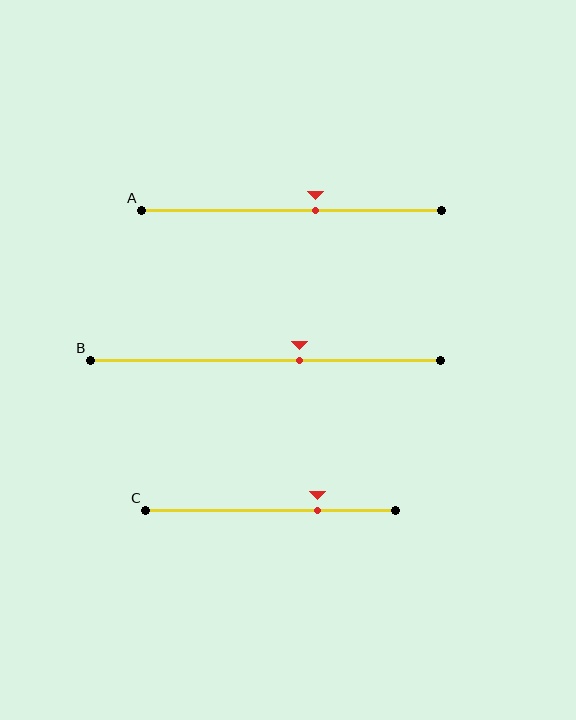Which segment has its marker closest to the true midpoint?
Segment A has its marker closest to the true midpoint.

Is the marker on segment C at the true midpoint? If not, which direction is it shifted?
No, the marker on segment C is shifted to the right by about 19% of the segment length.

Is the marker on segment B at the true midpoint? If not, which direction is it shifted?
No, the marker on segment B is shifted to the right by about 10% of the segment length.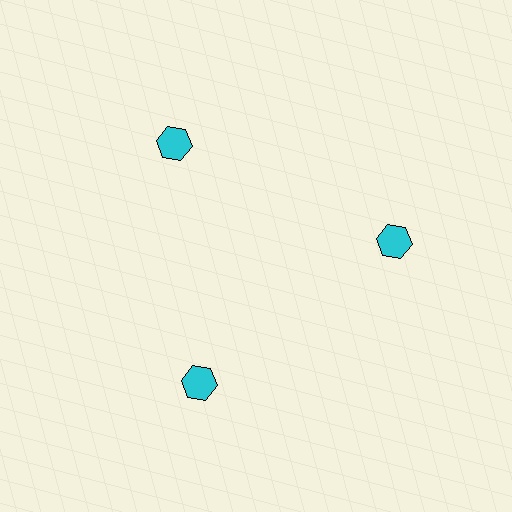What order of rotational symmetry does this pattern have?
This pattern has 3-fold rotational symmetry.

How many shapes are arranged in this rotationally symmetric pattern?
There are 3 shapes, arranged in 3 groups of 1.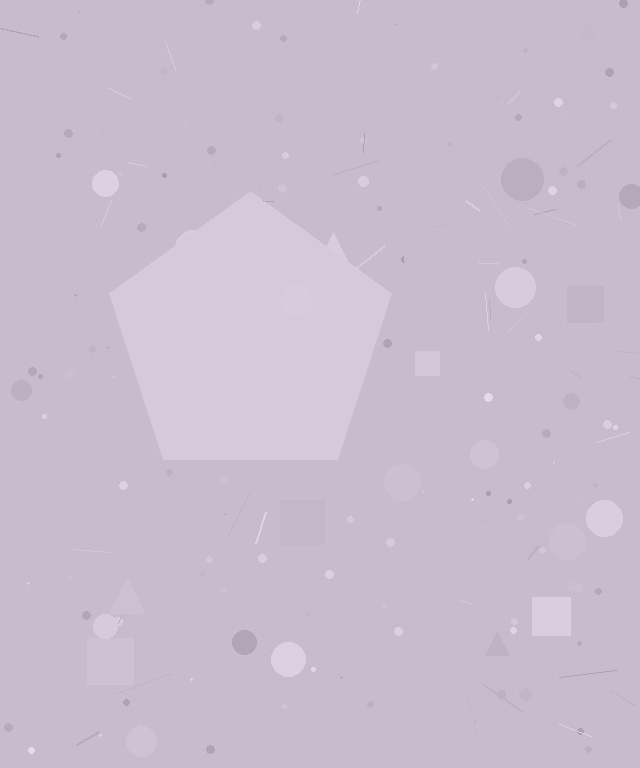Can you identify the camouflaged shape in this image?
The camouflaged shape is a pentagon.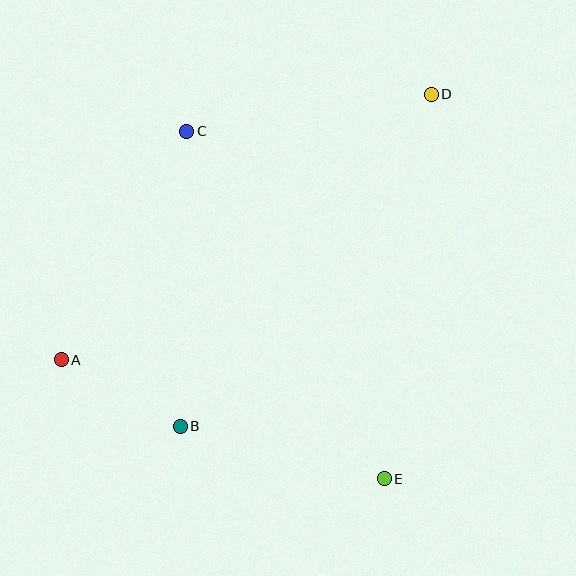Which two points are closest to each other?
Points A and B are closest to each other.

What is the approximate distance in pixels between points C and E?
The distance between C and E is approximately 400 pixels.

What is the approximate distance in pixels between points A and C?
The distance between A and C is approximately 261 pixels.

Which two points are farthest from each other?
Points A and D are farthest from each other.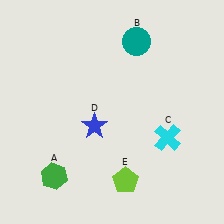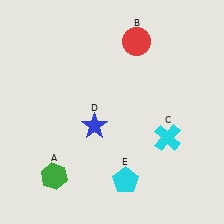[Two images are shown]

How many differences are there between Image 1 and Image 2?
There are 2 differences between the two images.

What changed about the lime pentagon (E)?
In Image 1, E is lime. In Image 2, it changed to cyan.